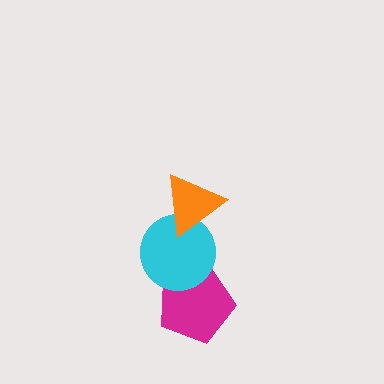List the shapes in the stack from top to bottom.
From top to bottom: the orange triangle, the cyan circle, the magenta pentagon.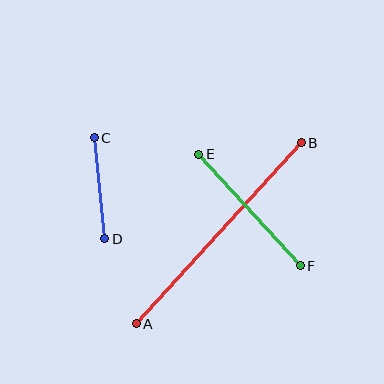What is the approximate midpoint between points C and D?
The midpoint is at approximately (99, 188) pixels.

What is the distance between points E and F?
The distance is approximately 151 pixels.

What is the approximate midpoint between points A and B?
The midpoint is at approximately (219, 233) pixels.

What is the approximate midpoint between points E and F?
The midpoint is at approximately (249, 210) pixels.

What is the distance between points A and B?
The distance is approximately 245 pixels.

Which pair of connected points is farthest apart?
Points A and B are farthest apart.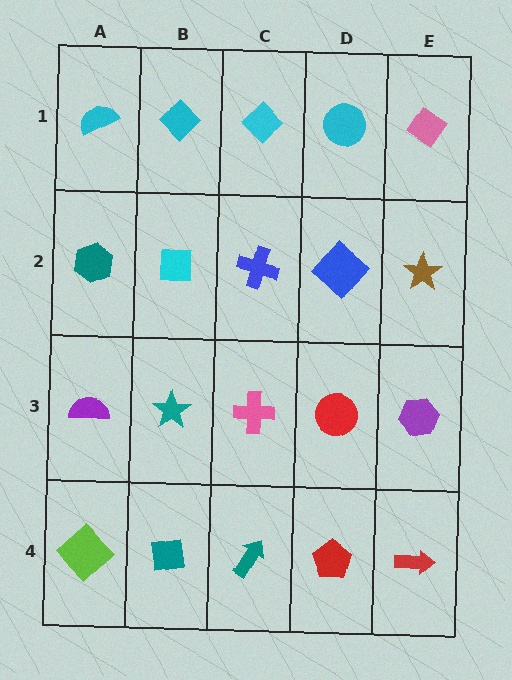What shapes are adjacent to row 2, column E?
A pink diamond (row 1, column E), a purple hexagon (row 3, column E), a blue diamond (row 2, column D).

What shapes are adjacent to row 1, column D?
A blue diamond (row 2, column D), a cyan diamond (row 1, column C), a pink diamond (row 1, column E).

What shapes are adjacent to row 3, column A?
A teal hexagon (row 2, column A), a lime diamond (row 4, column A), a teal star (row 3, column B).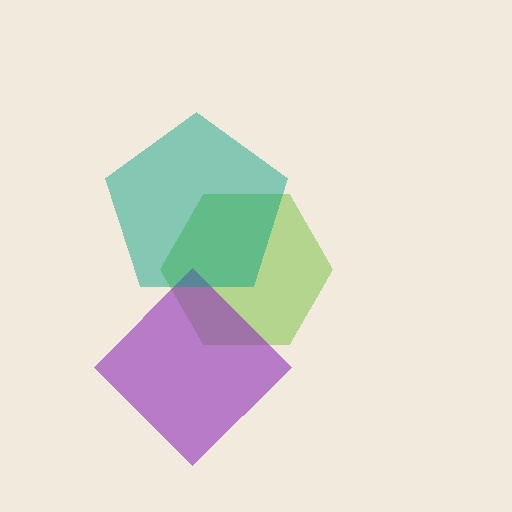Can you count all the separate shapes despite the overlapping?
Yes, there are 3 separate shapes.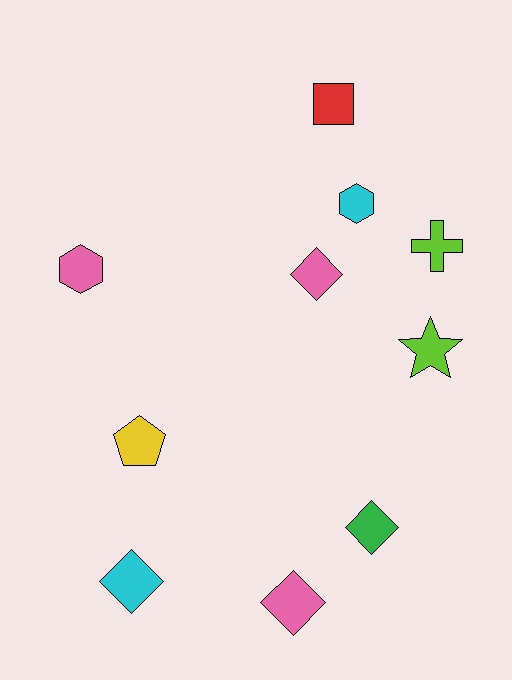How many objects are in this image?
There are 10 objects.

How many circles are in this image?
There are no circles.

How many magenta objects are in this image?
There are no magenta objects.